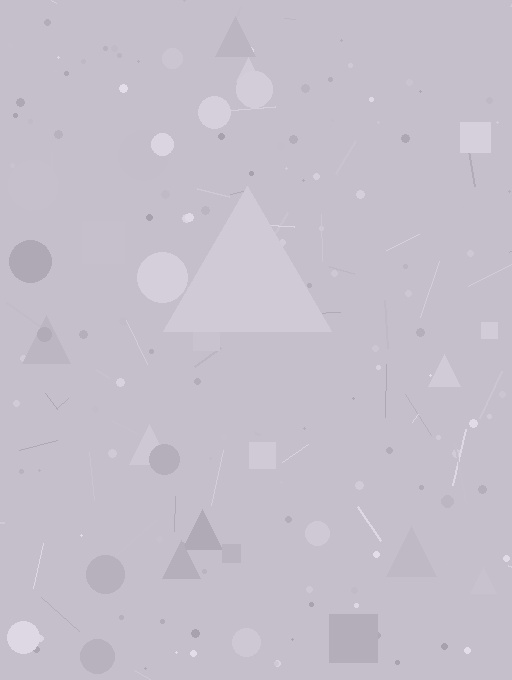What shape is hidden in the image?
A triangle is hidden in the image.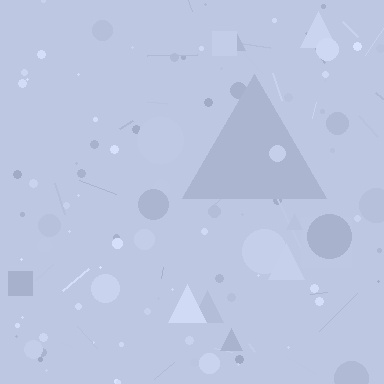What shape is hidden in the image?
A triangle is hidden in the image.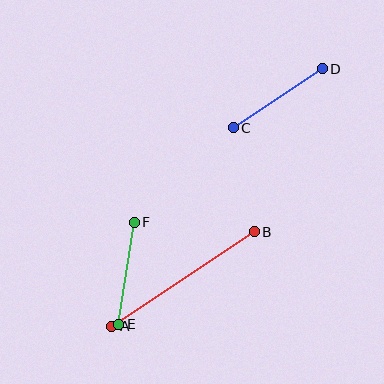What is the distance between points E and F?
The distance is approximately 103 pixels.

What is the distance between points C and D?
The distance is approximately 107 pixels.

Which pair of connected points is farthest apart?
Points A and B are farthest apart.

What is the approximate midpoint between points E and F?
The midpoint is at approximately (126, 273) pixels.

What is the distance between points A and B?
The distance is approximately 171 pixels.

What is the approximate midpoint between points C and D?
The midpoint is at approximately (278, 98) pixels.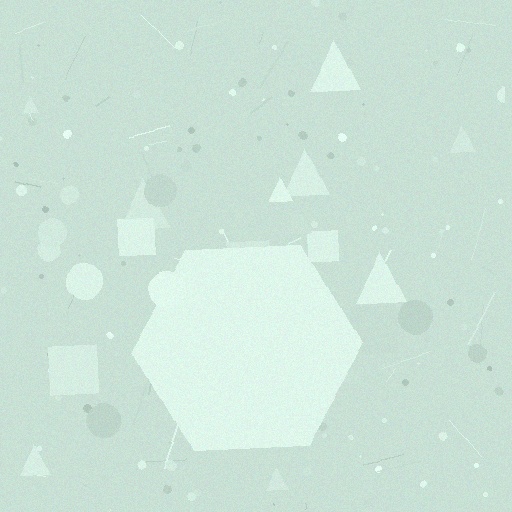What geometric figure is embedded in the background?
A hexagon is embedded in the background.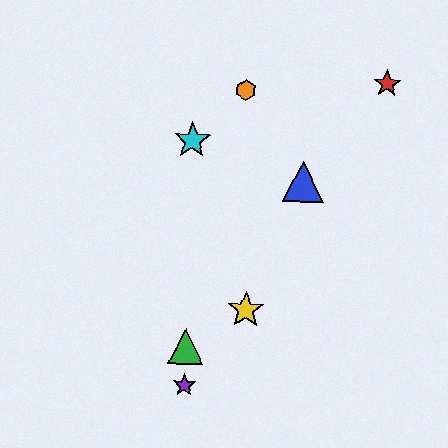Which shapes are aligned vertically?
The green triangle, the purple star, the cyan star are aligned vertically.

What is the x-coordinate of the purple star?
The purple star is at x≈185.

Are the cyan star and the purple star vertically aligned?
Yes, both are at x≈193.